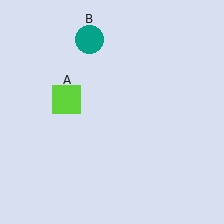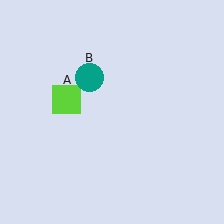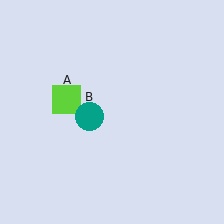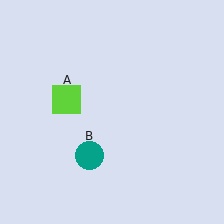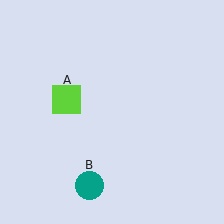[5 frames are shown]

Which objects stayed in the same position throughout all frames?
Lime square (object A) remained stationary.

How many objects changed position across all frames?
1 object changed position: teal circle (object B).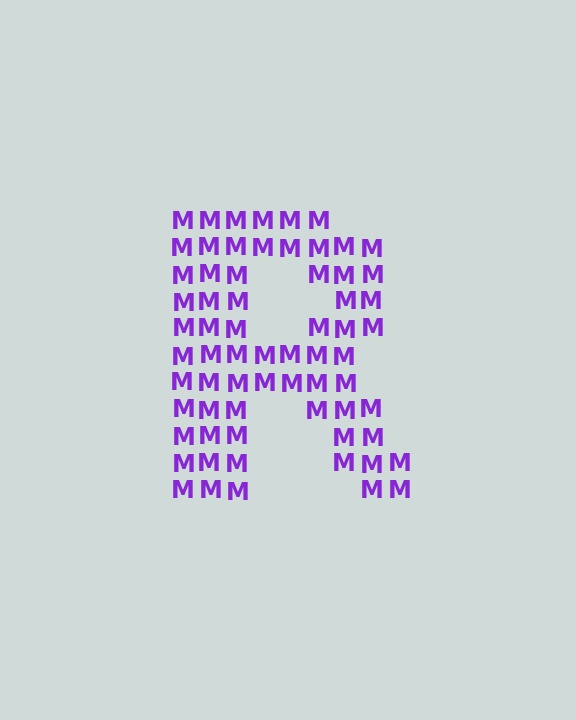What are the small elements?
The small elements are letter M's.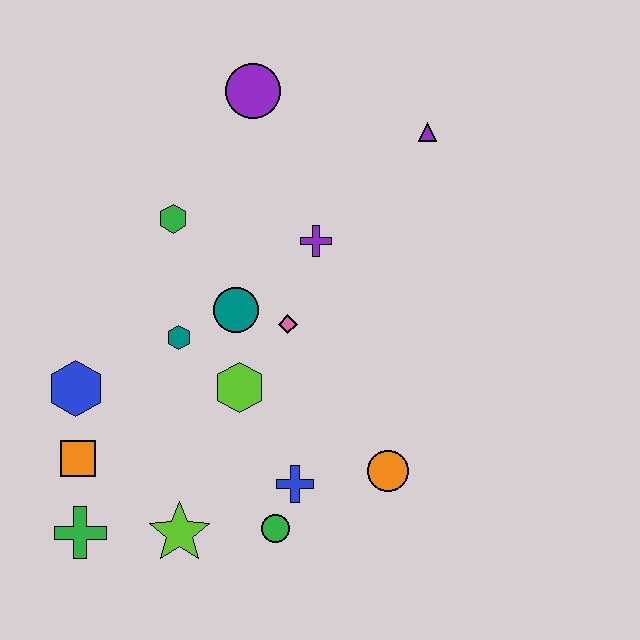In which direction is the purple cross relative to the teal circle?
The purple cross is to the right of the teal circle.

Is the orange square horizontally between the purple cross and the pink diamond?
No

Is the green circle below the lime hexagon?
Yes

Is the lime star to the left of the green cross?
No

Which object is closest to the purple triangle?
The purple cross is closest to the purple triangle.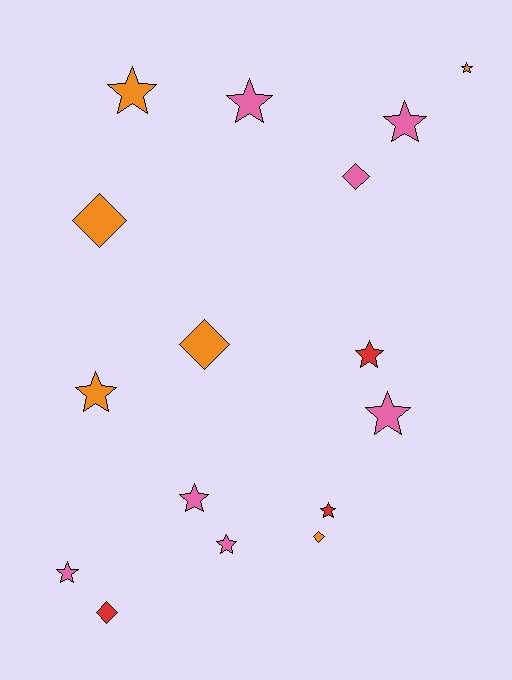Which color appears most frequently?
Pink, with 7 objects.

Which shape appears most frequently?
Star, with 11 objects.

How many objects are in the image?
There are 16 objects.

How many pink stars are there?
There are 6 pink stars.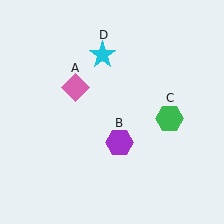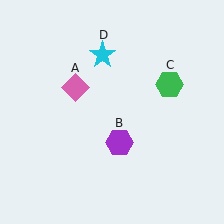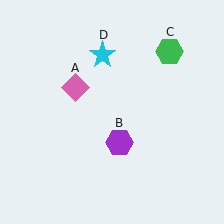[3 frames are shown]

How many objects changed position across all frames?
1 object changed position: green hexagon (object C).